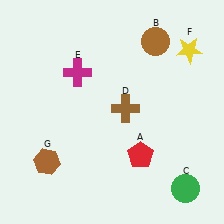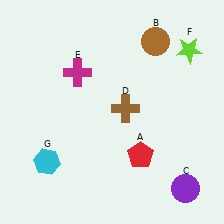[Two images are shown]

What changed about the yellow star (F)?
In Image 1, F is yellow. In Image 2, it changed to lime.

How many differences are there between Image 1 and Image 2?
There are 3 differences between the two images.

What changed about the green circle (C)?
In Image 1, C is green. In Image 2, it changed to purple.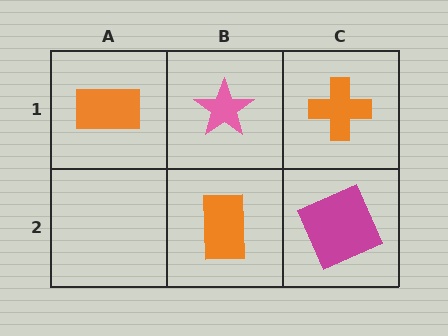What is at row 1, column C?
An orange cross.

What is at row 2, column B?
An orange rectangle.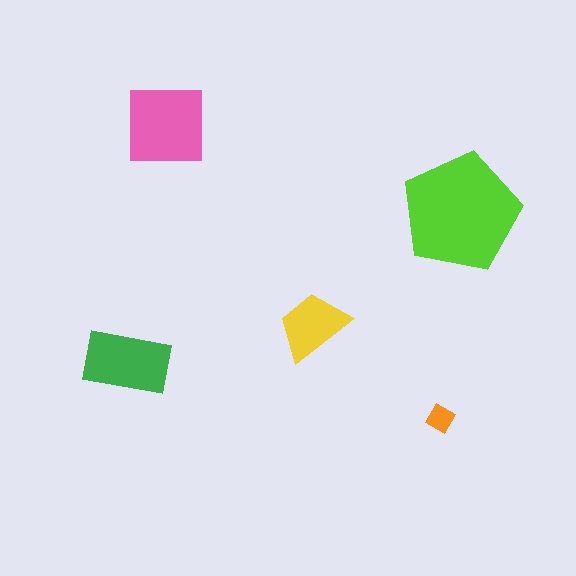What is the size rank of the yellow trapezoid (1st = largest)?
4th.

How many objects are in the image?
There are 5 objects in the image.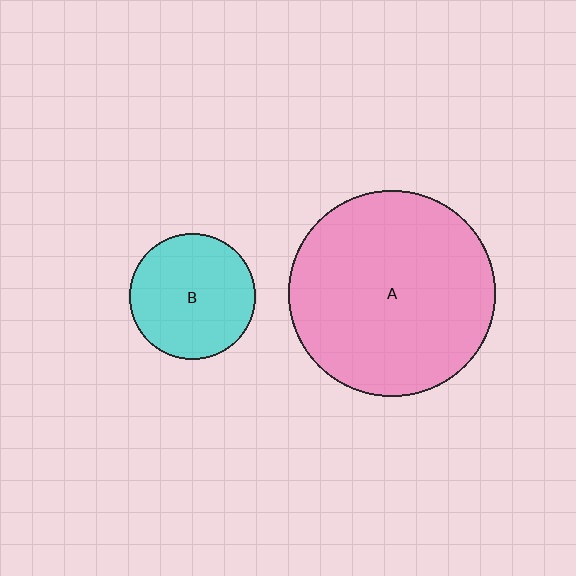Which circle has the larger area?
Circle A (pink).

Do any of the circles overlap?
No, none of the circles overlap.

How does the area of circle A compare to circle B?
Approximately 2.7 times.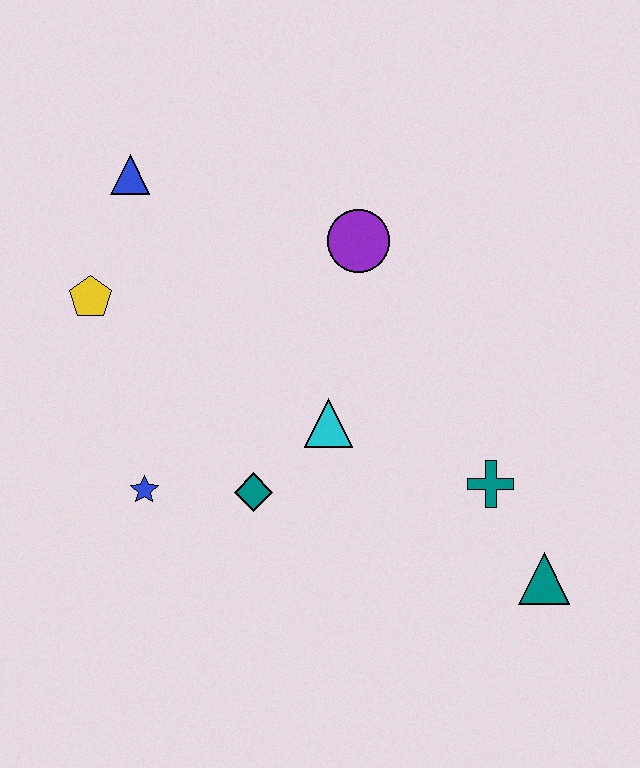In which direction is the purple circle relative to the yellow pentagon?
The purple circle is to the right of the yellow pentagon.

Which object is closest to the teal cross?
The teal triangle is closest to the teal cross.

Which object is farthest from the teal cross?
The blue triangle is farthest from the teal cross.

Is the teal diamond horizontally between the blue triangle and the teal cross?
Yes